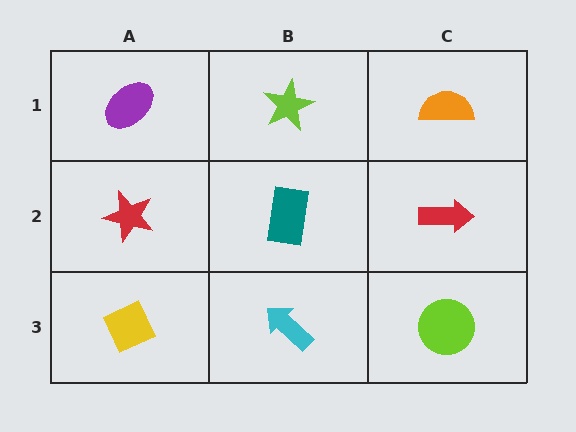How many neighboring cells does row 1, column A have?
2.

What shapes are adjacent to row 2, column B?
A lime star (row 1, column B), a cyan arrow (row 3, column B), a red star (row 2, column A), a red arrow (row 2, column C).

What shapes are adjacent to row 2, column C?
An orange semicircle (row 1, column C), a lime circle (row 3, column C), a teal rectangle (row 2, column B).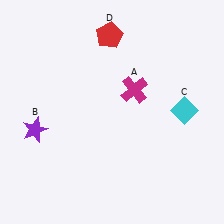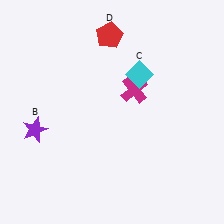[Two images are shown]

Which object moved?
The cyan diamond (C) moved left.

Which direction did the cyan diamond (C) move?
The cyan diamond (C) moved left.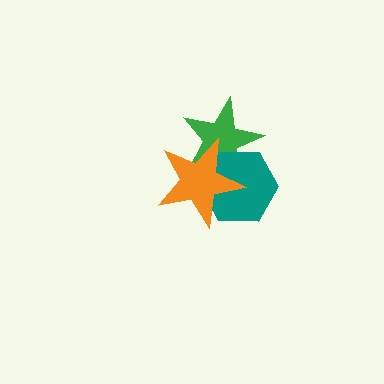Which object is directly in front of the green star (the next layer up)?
The teal hexagon is directly in front of the green star.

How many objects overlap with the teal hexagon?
2 objects overlap with the teal hexagon.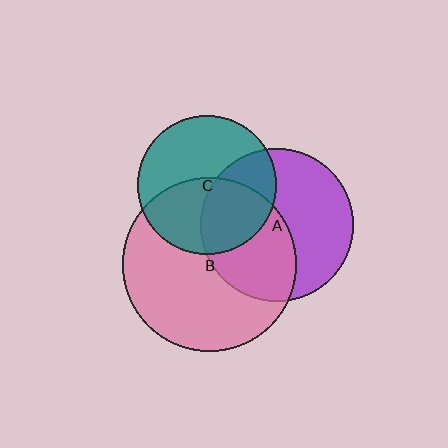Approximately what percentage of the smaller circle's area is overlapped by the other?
Approximately 45%.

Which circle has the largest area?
Circle B (pink).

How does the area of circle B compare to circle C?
Approximately 1.6 times.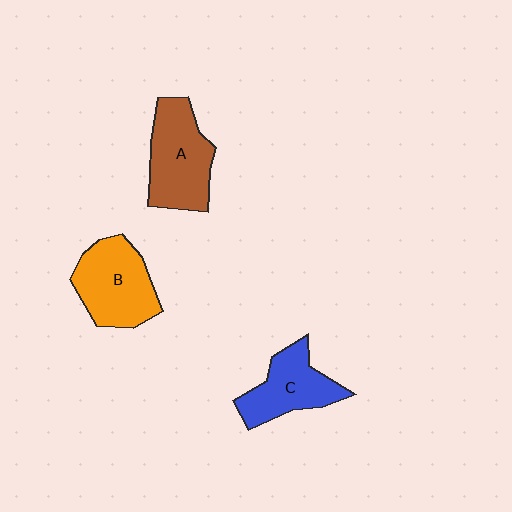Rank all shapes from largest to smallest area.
From largest to smallest: A (brown), B (orange), C (blue).